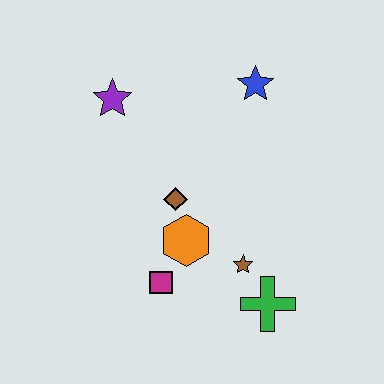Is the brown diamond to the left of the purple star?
No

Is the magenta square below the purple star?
Yes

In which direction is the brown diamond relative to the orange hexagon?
The brown diamond is above the orange hexagon.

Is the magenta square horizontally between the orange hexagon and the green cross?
No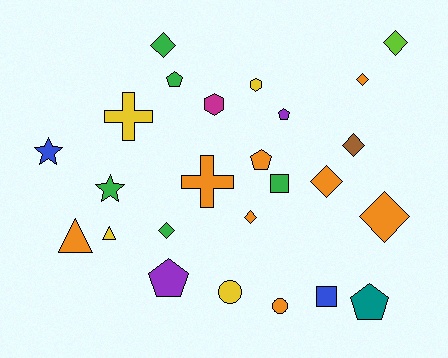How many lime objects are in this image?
There is 1 lime object.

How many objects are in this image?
There are 25 objects.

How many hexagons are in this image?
There are 2 hexagons.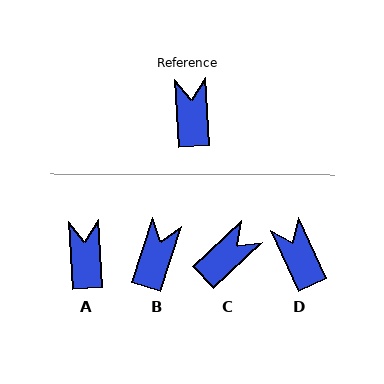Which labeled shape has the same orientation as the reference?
A.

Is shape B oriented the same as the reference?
No, it is off by about 21 degrees.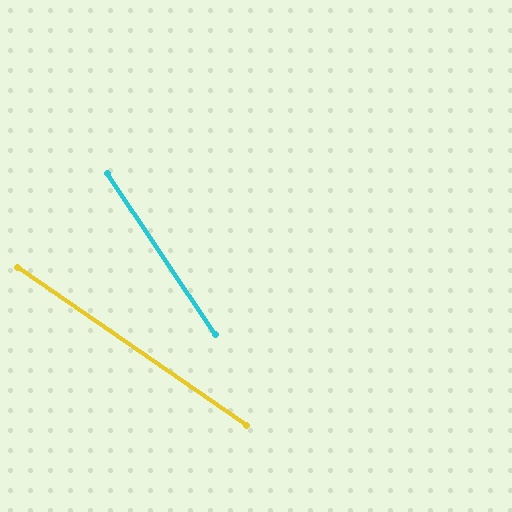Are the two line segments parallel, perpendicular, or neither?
Neither parallel nor perpendicular — they differ by about 22°.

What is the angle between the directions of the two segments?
Approximately 22 degrees.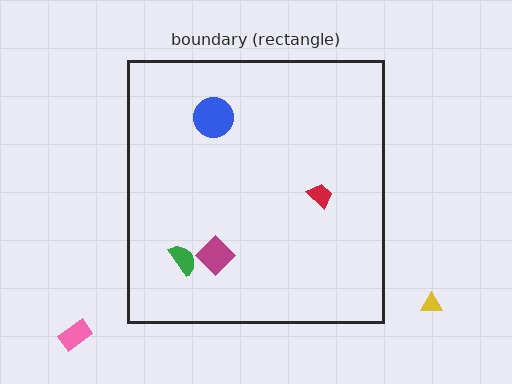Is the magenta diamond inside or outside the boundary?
Inside.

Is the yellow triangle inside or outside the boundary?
Outside.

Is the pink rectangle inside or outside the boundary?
Outside.